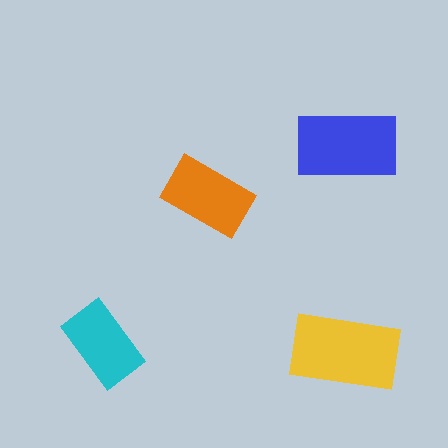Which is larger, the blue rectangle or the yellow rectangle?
The yellow one.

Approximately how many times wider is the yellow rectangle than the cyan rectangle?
About 1.5 times wider.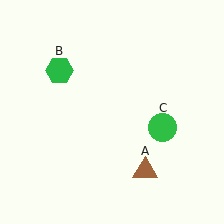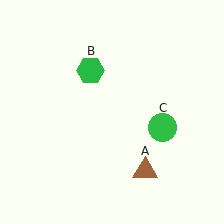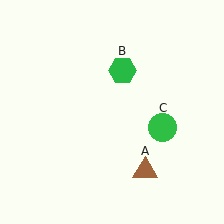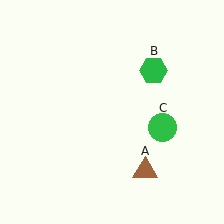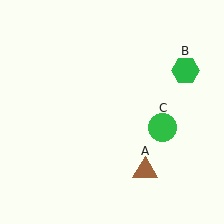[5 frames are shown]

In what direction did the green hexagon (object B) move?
The green hexagon (object B) moved right.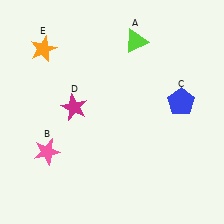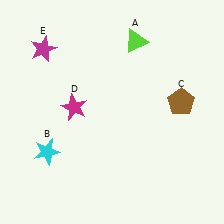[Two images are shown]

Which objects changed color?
B changed from pink to cyan. C changed from blue to brown. E changed from orange to magenta.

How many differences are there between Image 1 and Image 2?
There are 3 differences between the two images.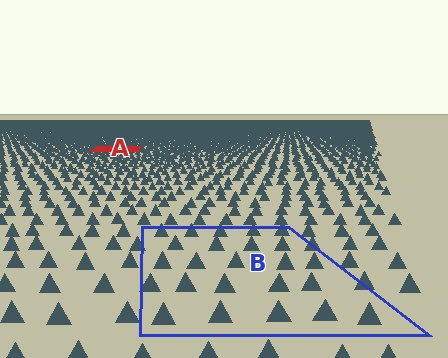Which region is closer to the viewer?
Region B is closer. The texture elements there are larger and more spread out.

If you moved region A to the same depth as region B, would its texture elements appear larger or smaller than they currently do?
They would appear larger. At a closer depth, the same texture elements are projected at a bigger on-screen size.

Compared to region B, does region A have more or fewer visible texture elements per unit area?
Region A has more texture elements per unit area — they are packed more densely because it is farther away.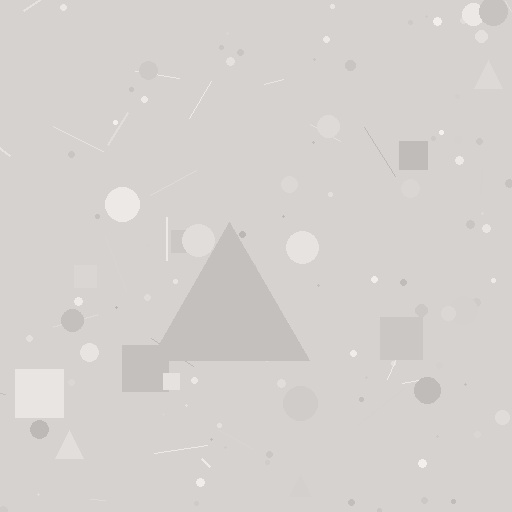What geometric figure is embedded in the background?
A triangle is embedded in the background.